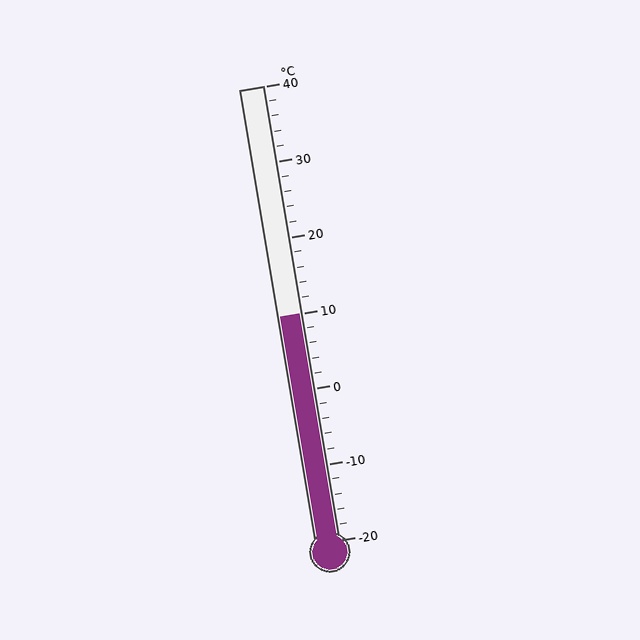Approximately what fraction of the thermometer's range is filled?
The thermometer is filled to approximately 50% of its range.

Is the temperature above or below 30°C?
The temperature is below 30°C.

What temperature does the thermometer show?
The thermometer shows approximately 10°C.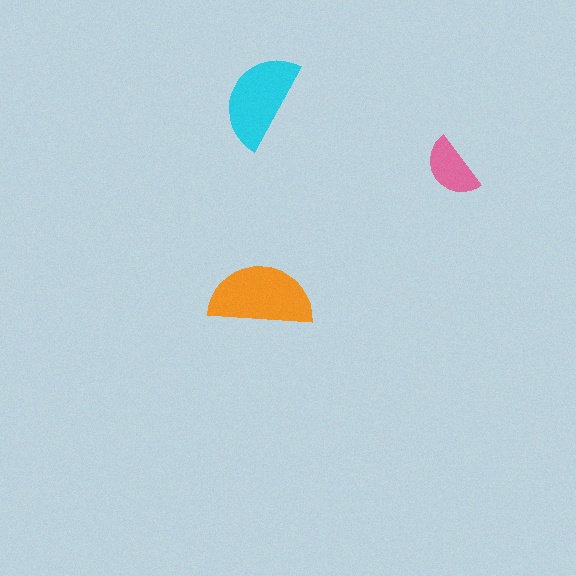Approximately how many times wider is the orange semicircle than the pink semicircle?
About 1.5 times wider.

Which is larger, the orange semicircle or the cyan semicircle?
The orange one.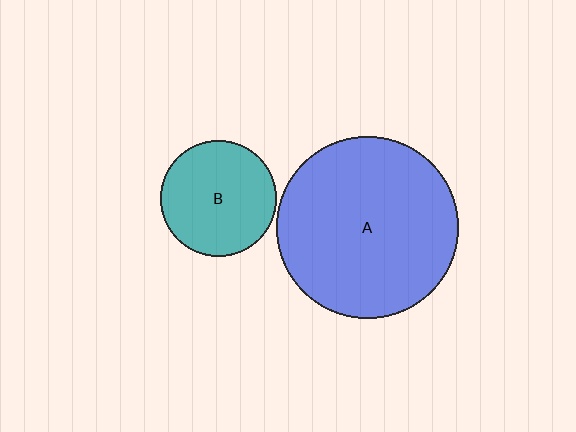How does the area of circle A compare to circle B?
Approximately 2.4 times.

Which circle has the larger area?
Circle A (blue).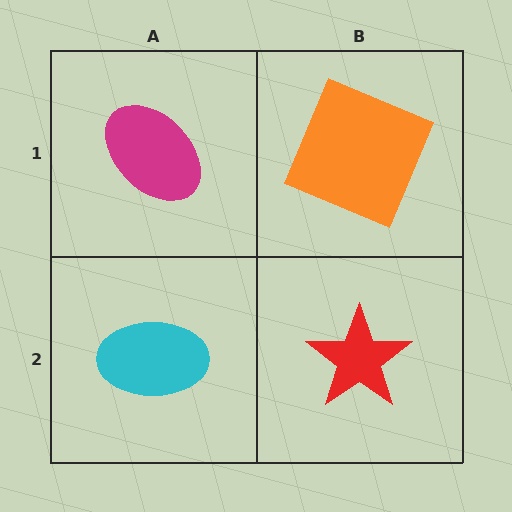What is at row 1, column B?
An orange square.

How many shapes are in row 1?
2 shapes.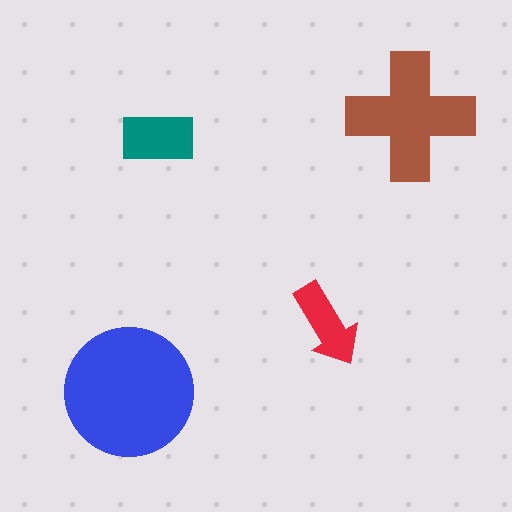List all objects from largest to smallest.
The blue circle, the brown cross, the teal rectangle, the red arrow.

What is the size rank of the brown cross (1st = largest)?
2nd.